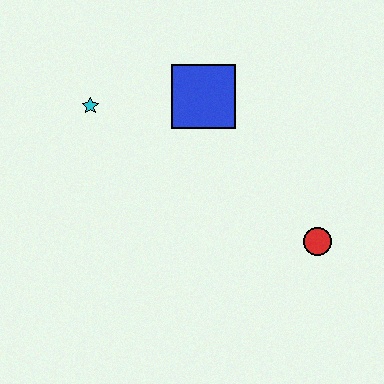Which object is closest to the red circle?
The blue square is closest to the red circle.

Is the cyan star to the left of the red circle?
Yes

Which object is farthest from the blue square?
The red circle is farthest from the blue square.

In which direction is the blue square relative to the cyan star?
The blue square is to the right of the cyan star.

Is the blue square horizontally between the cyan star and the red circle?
Yes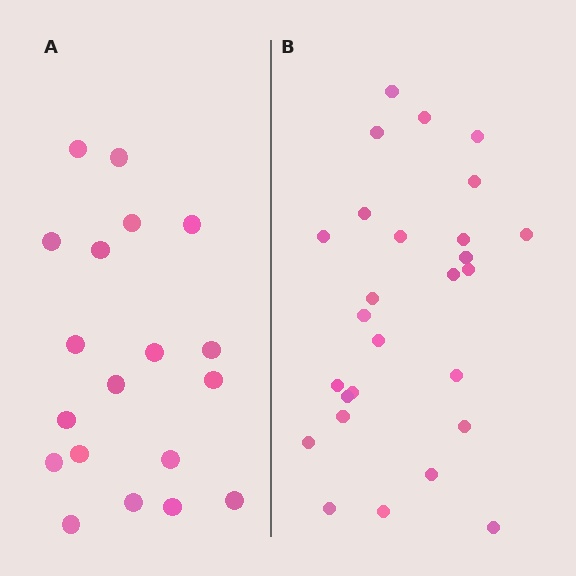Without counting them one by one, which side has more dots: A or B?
Region B (the right region) has more dots.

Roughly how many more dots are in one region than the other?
Region B has roughly 8 or so more dots than region A.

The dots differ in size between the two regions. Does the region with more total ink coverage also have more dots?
No. Region A has more total ink coverage because its dots are larger, but region B actually contains more individual dots. Total area can be misleading — the number of items is what matters here.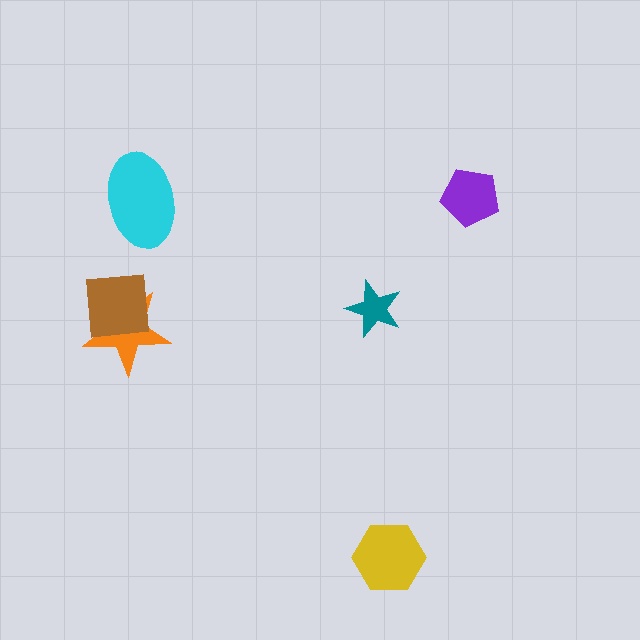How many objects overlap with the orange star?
1 object overlaps with the orange star.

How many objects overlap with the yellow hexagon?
0 objects overlap with the yellow hexagon.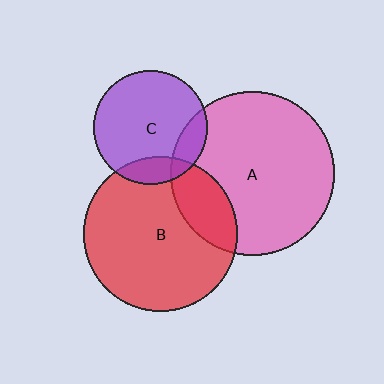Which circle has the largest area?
Circle A (pink).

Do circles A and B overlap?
Yes.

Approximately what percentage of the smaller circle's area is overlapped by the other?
Approximately 20%.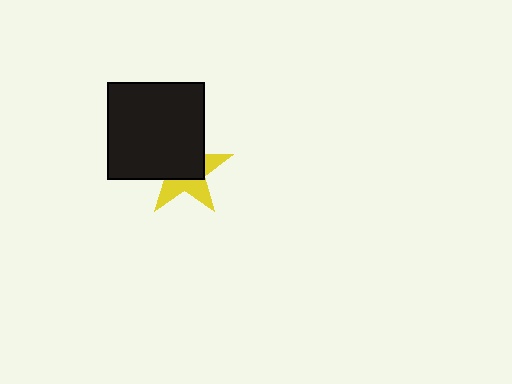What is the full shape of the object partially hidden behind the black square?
The partially hidden object is a yellow star.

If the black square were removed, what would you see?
You would see the complete yellow star.